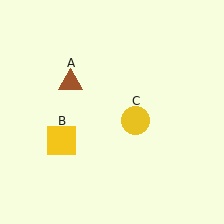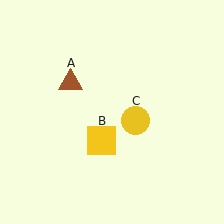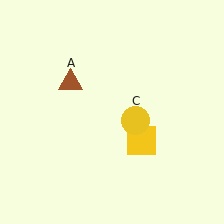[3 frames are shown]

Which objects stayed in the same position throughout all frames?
Brown triangle (object A) and yellow circle (object C) remained stationary.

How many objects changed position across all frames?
1 object changed position: yellow square (object B).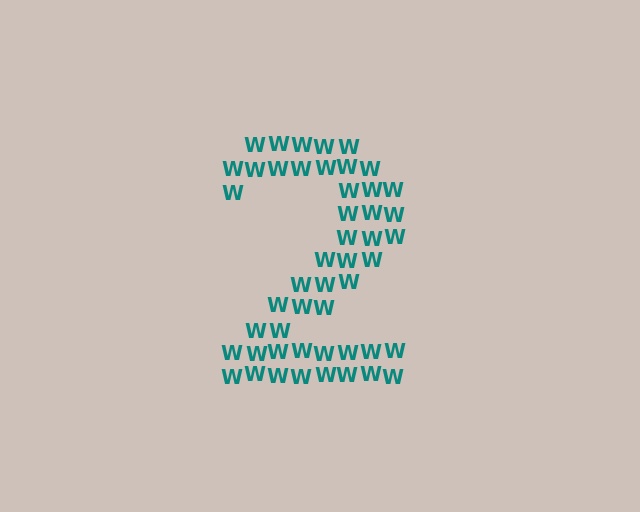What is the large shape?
The large shape is the digit 2.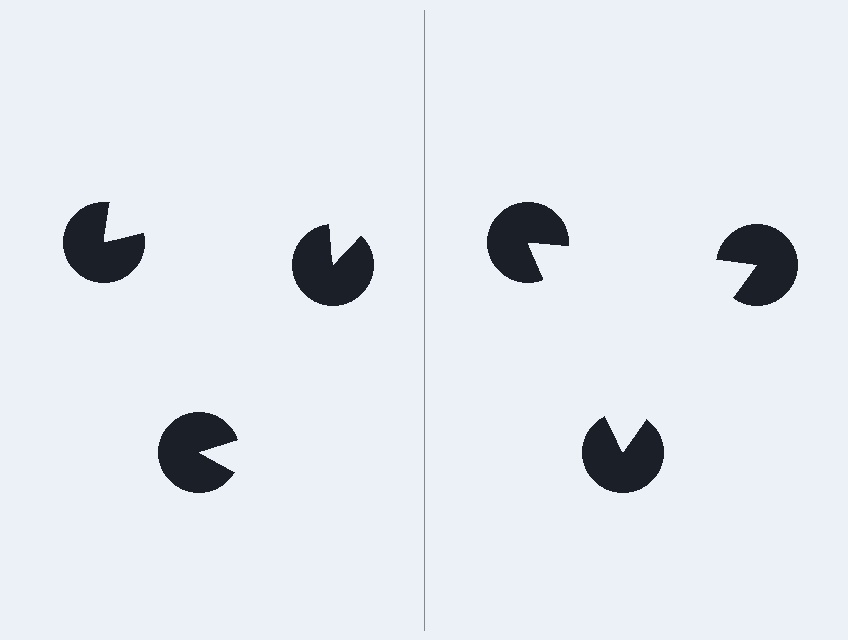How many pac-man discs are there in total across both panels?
6 — 3 on each side.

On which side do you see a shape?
An illusory triangle appears on the right side. On the left side the wedge cuts are rotated, so no coherent shape forms.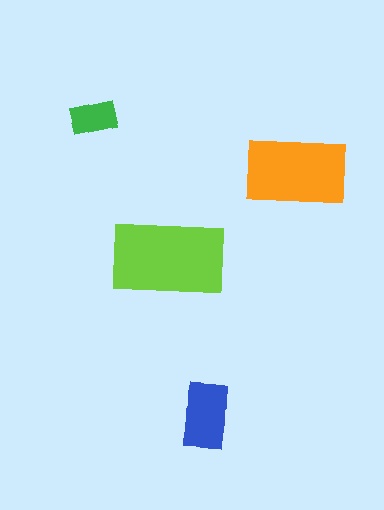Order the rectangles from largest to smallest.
the lime one, the orange one, the blue one, the green one.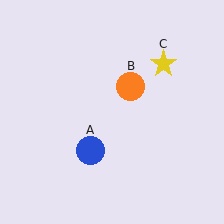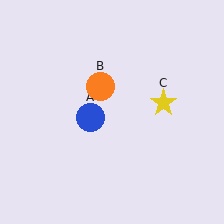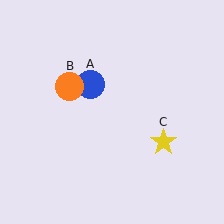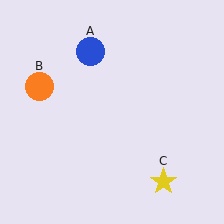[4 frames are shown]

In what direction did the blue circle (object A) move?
The blue circle (object A) moved up.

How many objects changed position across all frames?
3 objects changed position: blue circle (object A), orange circle (object B), yellow star (object C).